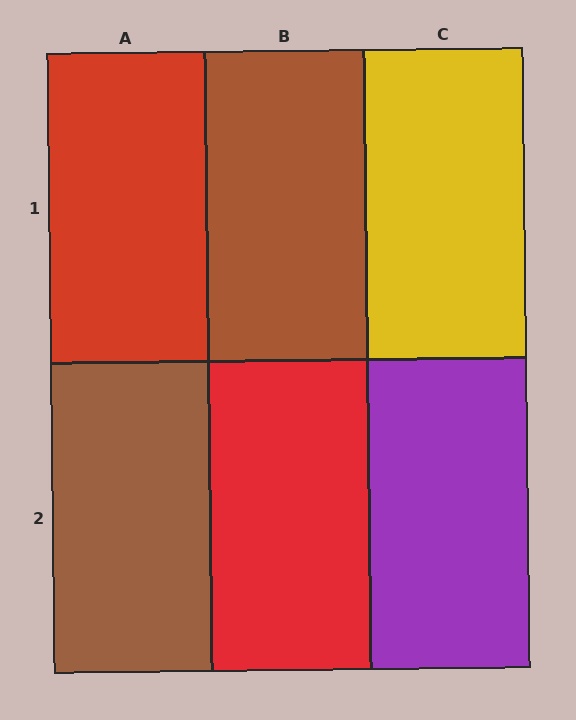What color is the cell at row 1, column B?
Brown.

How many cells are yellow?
1 cell is yellow.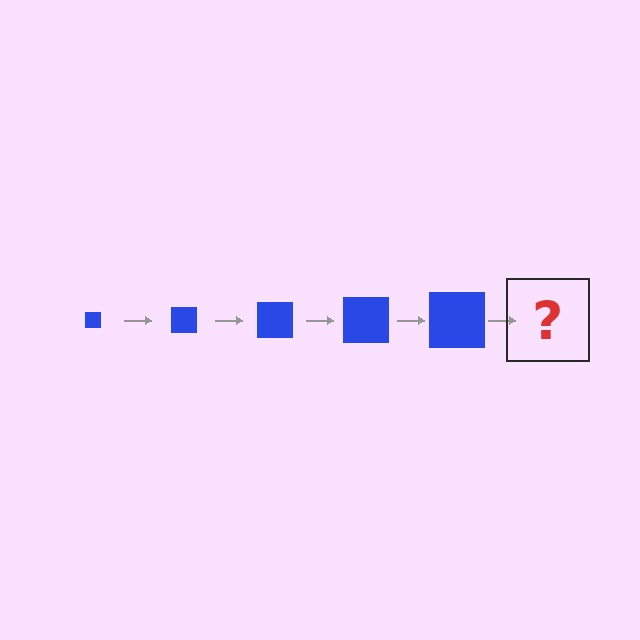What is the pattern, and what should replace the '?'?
The pattern is that the square gets progressively larger each step. The '?' should be a blue square, larger than the previous one.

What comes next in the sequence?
The next element should be a blue square, larger than the previous one.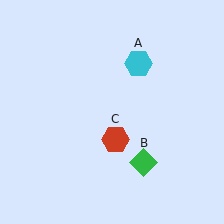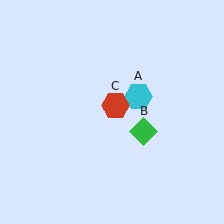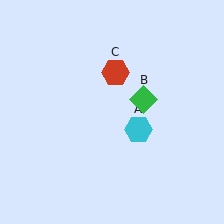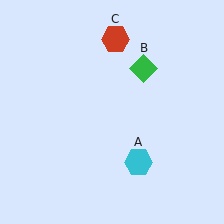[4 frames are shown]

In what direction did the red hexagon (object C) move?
The red hexagon (object C) moved up.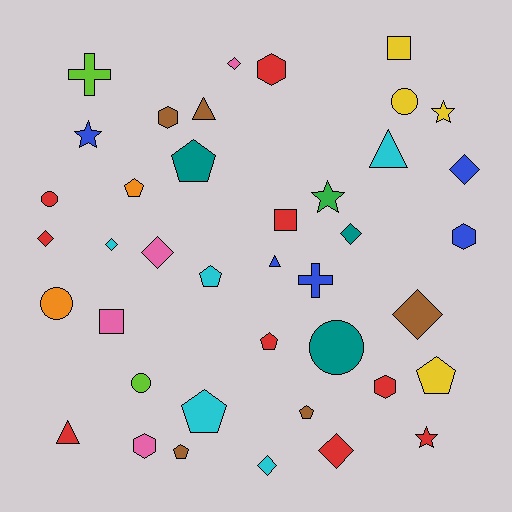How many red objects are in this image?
There are 9 red objects.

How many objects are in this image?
There are 40 objects.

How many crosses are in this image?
There are 2 crosses.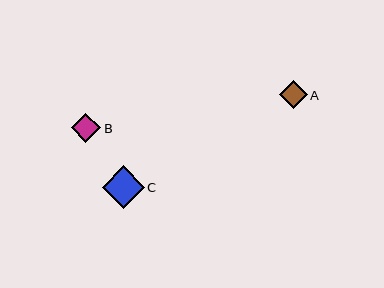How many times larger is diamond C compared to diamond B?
Diamond C is approximately 1.4 times the size of diamond B.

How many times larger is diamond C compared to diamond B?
Diamond C is approximately 1.4 times the size of diamond B.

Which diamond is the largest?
Diamond C is the largest with a size of approximately 42 pixels.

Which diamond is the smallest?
Diamond A is the smallest with a size of approximately 28 pixels.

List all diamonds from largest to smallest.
From largest to smallest: C, B, A.